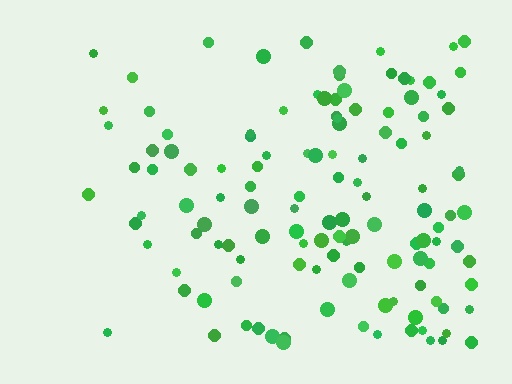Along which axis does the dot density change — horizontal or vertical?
Horizontal.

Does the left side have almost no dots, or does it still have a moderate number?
Still a moderate number, just noticeably fewer than the right.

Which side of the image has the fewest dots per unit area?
The left.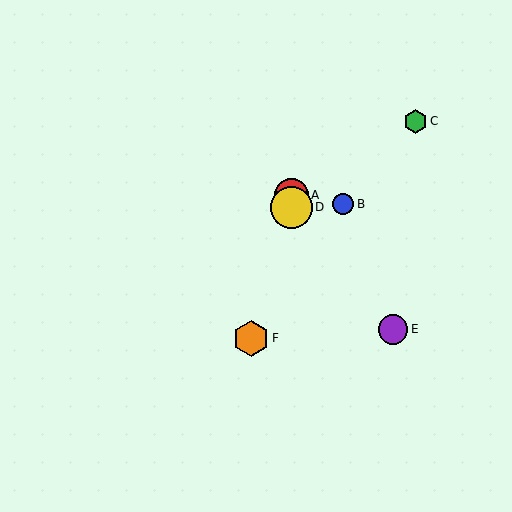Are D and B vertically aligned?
No, D is at x≈292 and B is at x≈343.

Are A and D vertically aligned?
Yes, both are at x≈292.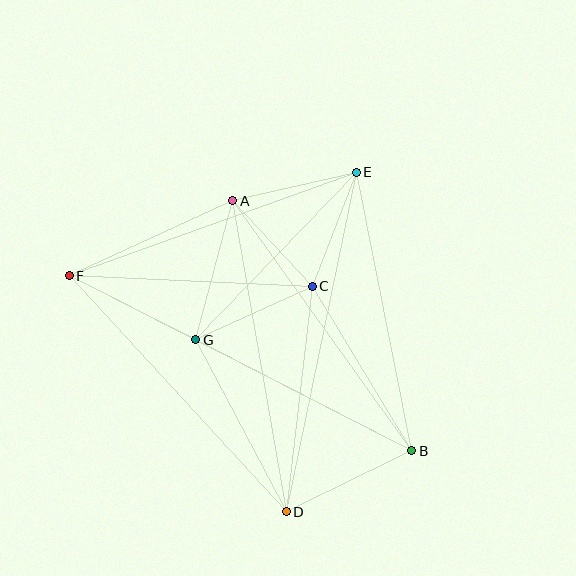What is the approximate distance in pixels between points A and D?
The distance between A and D is approximately 315 pixels.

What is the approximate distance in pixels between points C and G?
The distance between C and G is approximately 128 pixels.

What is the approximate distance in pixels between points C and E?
The distance between C and E is approximately 122 pixels.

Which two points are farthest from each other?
Points B and F are farthest from each other.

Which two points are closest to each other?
Points A and C are closest to each other.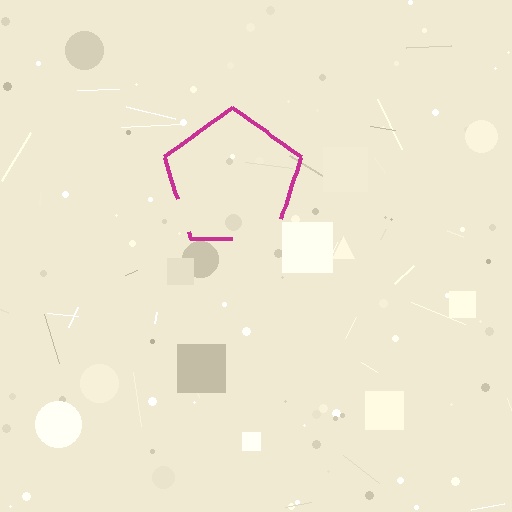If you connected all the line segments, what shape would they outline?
They would outline a pentagon.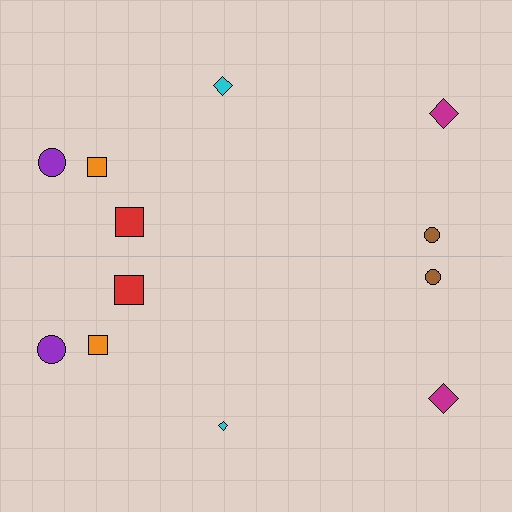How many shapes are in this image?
There are 12 shapes in this image.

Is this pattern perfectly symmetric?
No, the pattern is not perfectly symmetric. The cyan diamond on the bottom side has a different size than its mirror counterpart.